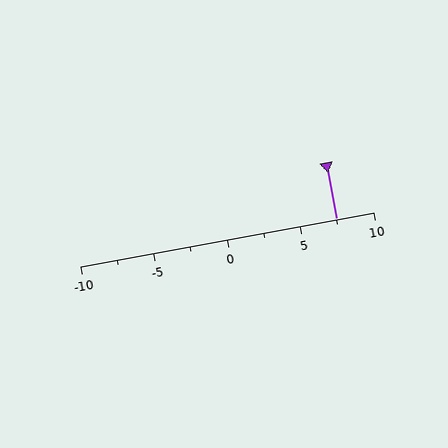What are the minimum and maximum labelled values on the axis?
The axis runs from -10 to 10.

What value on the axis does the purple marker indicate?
The marker indicates approximately 7.5.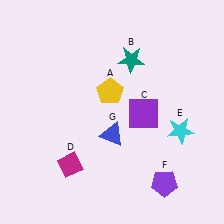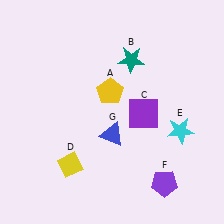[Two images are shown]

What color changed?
The diamond (D) changed from magenta in Image 1 to yellow in Image 2.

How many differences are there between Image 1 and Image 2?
There is 1 difference between the two images.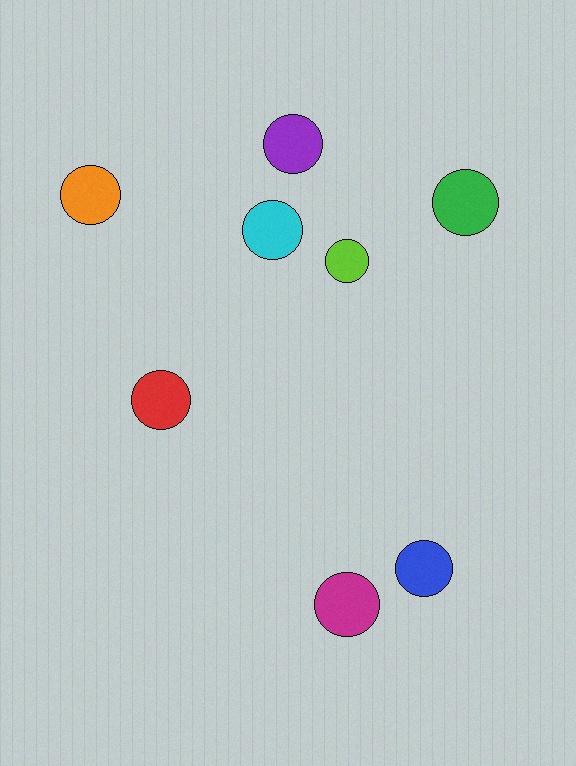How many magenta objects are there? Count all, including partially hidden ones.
There is 1 magenta object.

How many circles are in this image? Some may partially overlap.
There are 8 circles.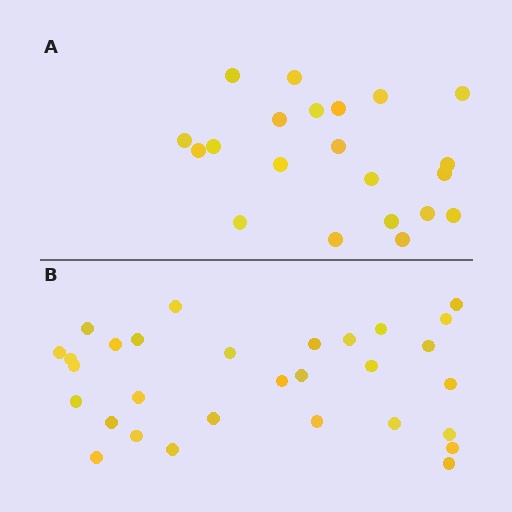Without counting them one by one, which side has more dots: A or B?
Region B (the bottom region) has more dots.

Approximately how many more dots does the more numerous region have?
Region B has roughly 8 or so more dots than region A.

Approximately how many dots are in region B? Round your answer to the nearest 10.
About 30 dots.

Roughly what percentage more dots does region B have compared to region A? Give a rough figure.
About 45% more.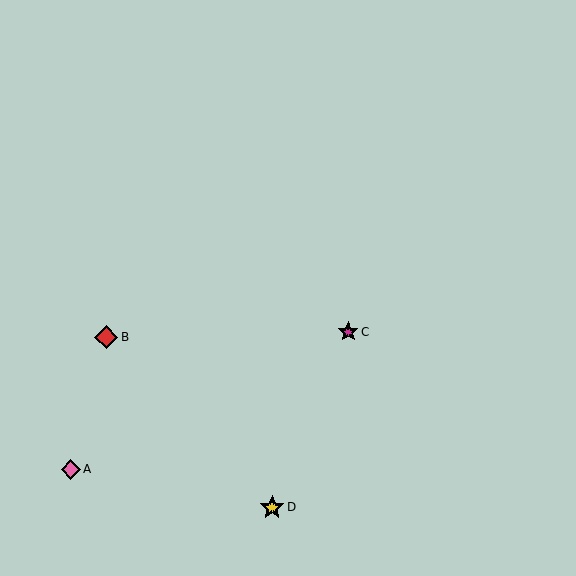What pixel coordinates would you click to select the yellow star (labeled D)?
Click at (272, 507) to select the yellow star D.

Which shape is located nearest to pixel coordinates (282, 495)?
The yellow star (labeled D) at (272, 507) is nearest to that location.